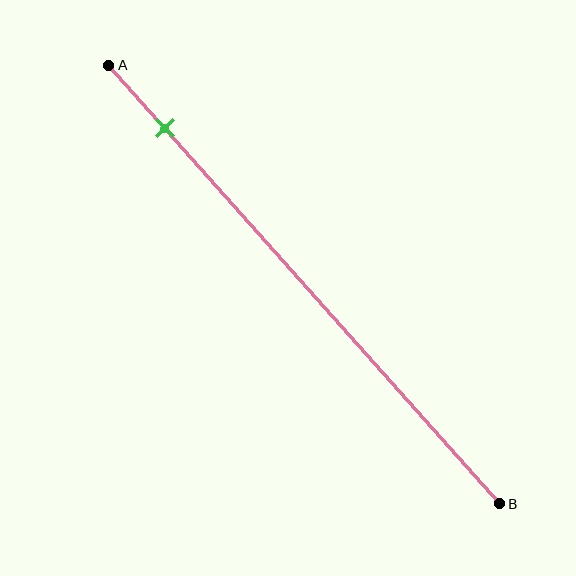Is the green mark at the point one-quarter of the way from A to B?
No, the mark is at about 15% from A, not at the 25% one-quarter point.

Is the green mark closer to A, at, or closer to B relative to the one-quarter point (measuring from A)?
The green mark is closer to point A than the one-quarter point of segment AB.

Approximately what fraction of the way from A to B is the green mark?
The green mark is approximately 15% of the way from A to B.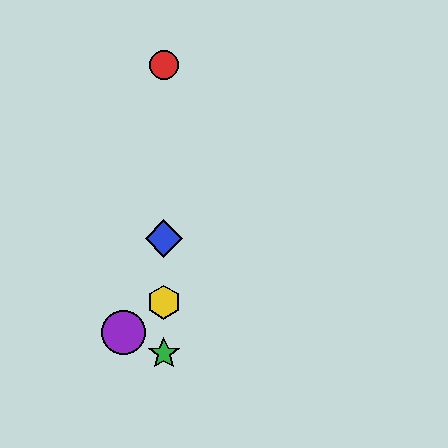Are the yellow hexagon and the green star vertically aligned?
Yes, both are at x≈164.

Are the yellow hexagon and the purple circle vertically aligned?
No, the yellow hexagon is at x≈164 and the purple circle is at x≈124.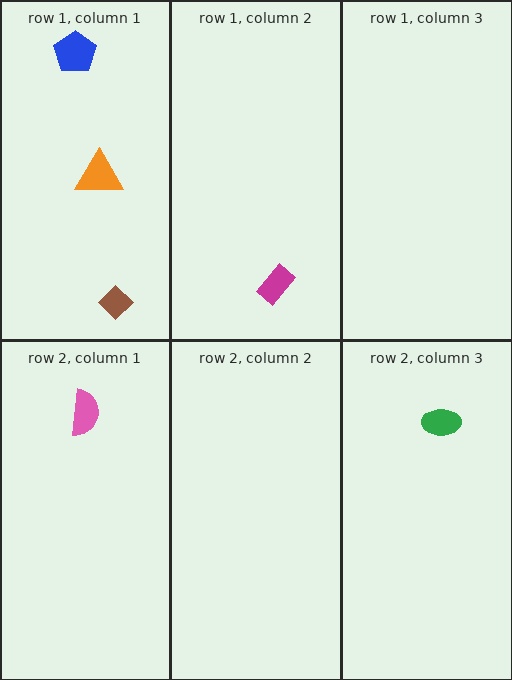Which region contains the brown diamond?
The row 1, column 1 region.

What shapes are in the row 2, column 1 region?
The pink semicircle.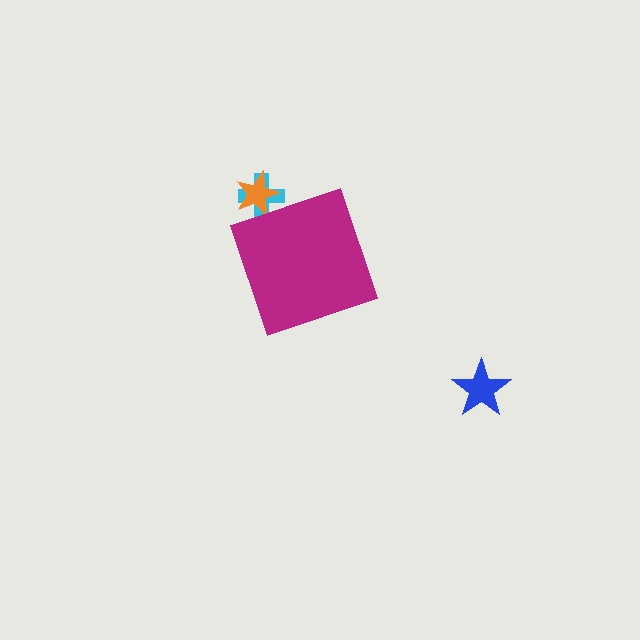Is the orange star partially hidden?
Yes, the orange star is partially hidden behind the magenta diamond.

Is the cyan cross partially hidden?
Yes, the cyan cross is partially hidden behind the magenta diamond.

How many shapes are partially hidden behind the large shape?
2 shapes are partially hidden.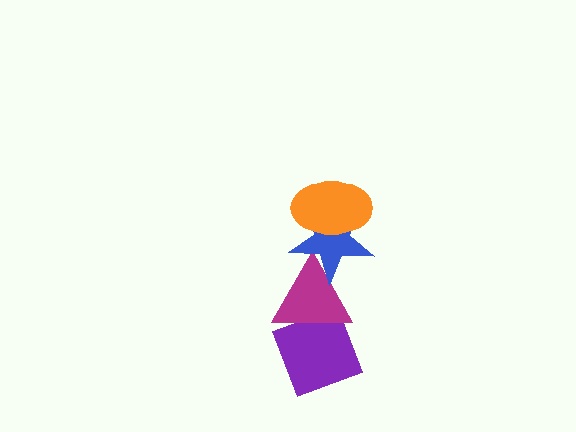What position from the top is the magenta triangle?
The magenta triangle is 3rd from the top.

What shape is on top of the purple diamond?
The magenta triangle is on top of the purple diamond.